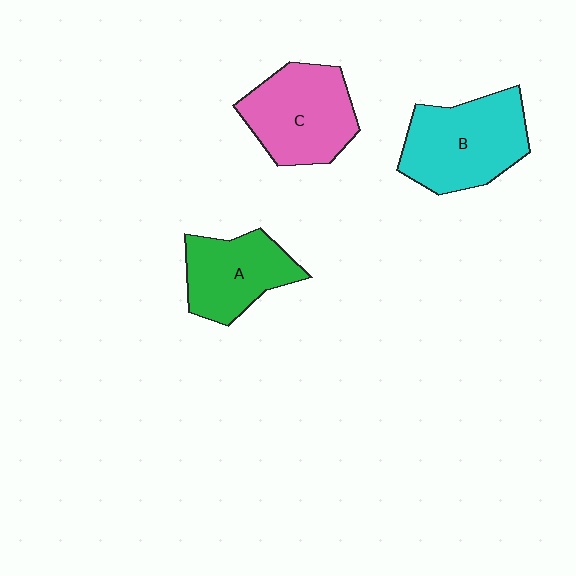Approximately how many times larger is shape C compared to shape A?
Approximately 1.2 times.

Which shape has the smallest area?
Shape A (green).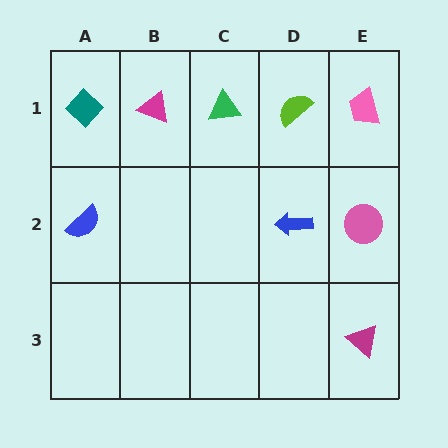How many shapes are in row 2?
3 shapes.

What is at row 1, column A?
A teal diamond.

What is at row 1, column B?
A magenta triangle.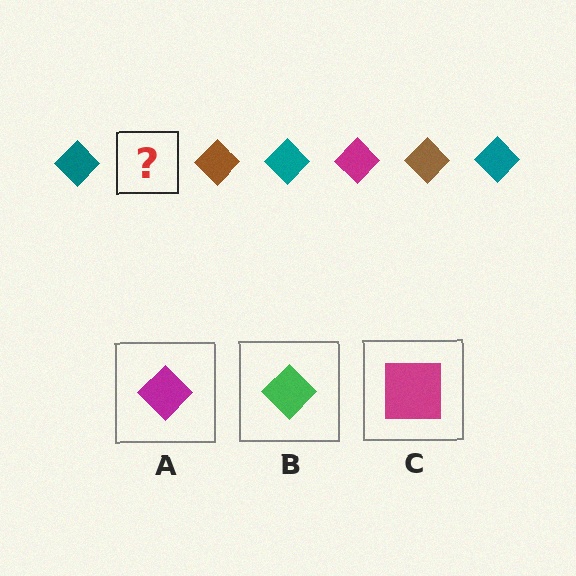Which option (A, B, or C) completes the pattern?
A.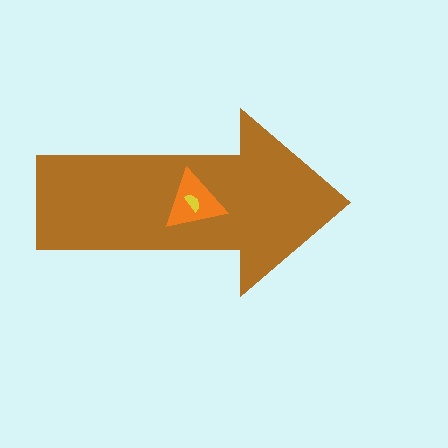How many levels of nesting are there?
3.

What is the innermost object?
The yellow semicircle.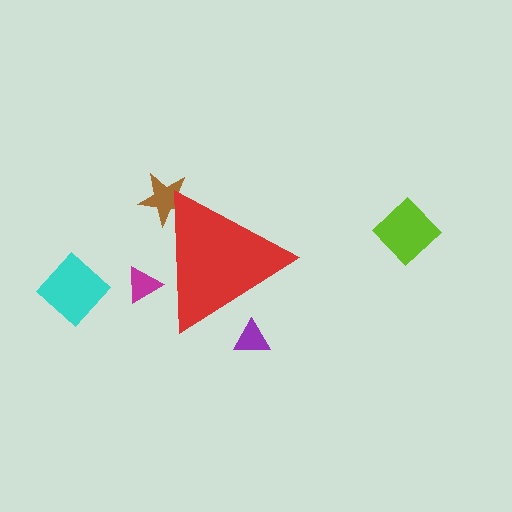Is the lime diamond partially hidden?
No, the lime diamond is fully visible.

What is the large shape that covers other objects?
A red triangle.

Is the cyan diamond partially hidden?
No, the cyan diamond is fully visible.